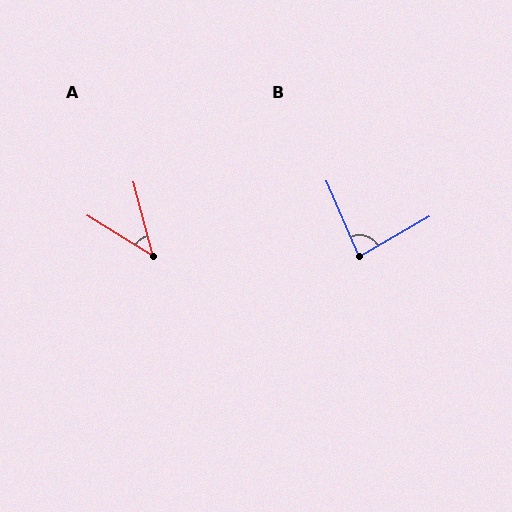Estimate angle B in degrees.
Approximately 84 degrees.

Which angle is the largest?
B, at approximately 84 degrees.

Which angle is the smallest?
A, at approximately 44 degrees.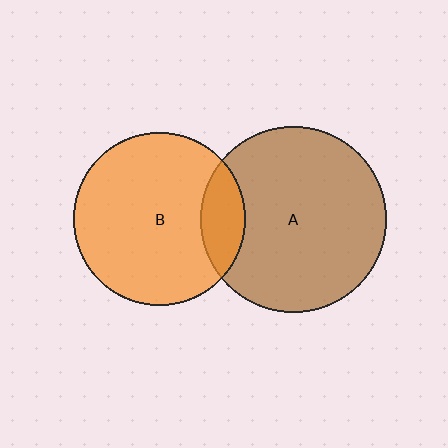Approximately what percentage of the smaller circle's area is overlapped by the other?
Approximately 15%.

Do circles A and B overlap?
Yes.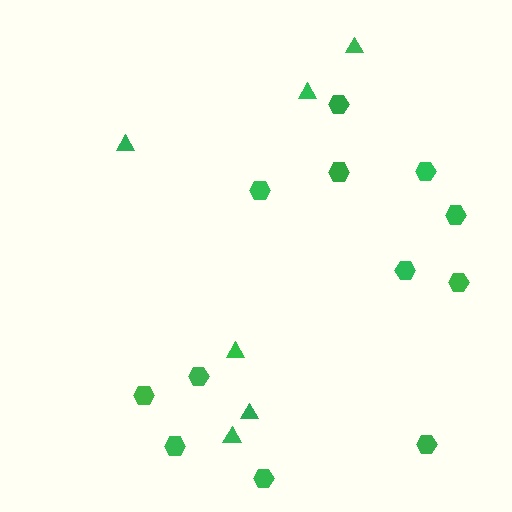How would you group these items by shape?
There are 2 groups: one group of triangles (6) and one group of hexagons (12).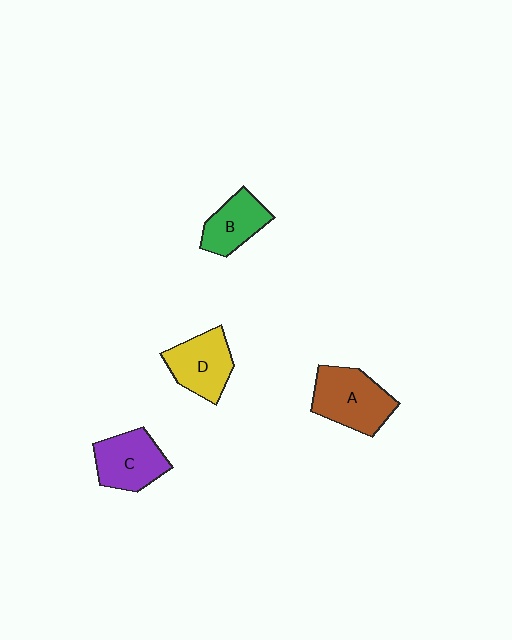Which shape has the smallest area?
Shape B (green).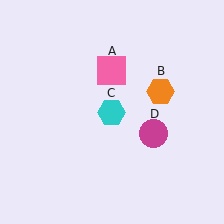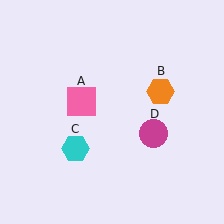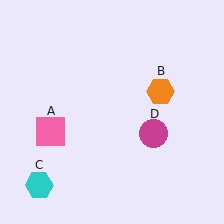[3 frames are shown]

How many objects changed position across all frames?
2 objects changed position: pink square (object A), cyan hexagon (object C).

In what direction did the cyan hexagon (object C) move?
The cyan hexagon (object C) moved down and to the left.